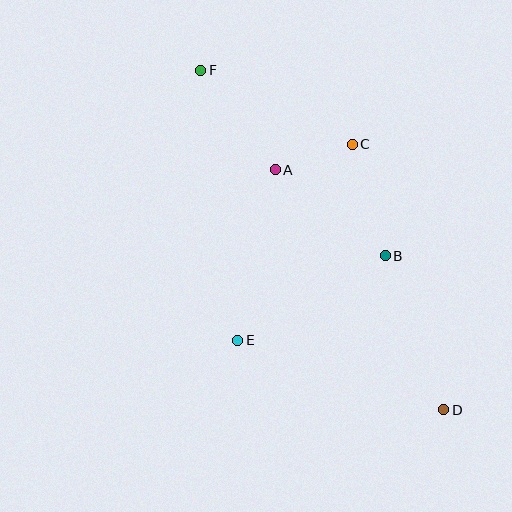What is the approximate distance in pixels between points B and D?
The distance between B and D is approximately 164 pixels.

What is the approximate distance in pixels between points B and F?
The distance between B and F is approximately 262 pixels.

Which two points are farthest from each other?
Points D and F are farthest from each other.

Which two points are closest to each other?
Points A and C are closest to each other.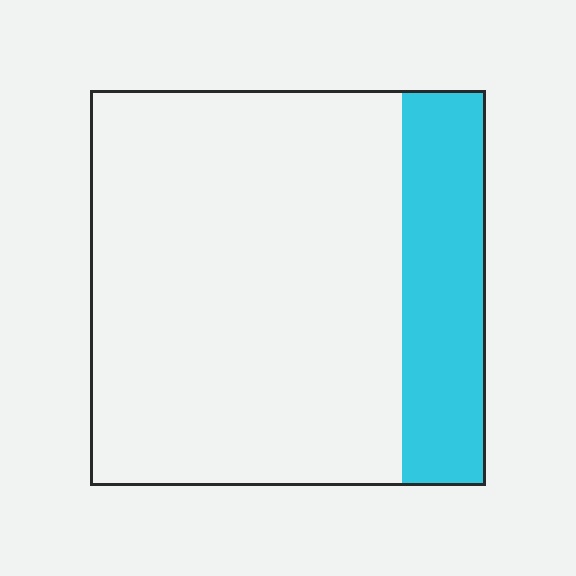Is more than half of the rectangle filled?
No.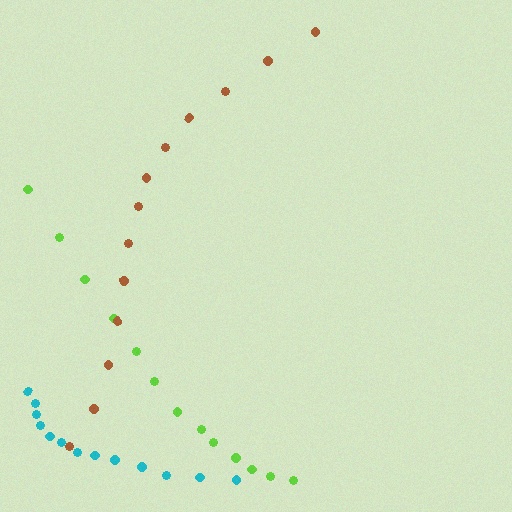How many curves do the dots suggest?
There are 3 distinct paths.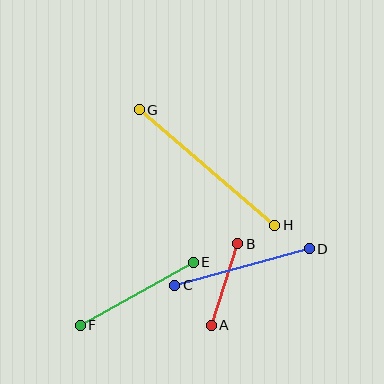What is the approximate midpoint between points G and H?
The midpoint is at approximately (207, 167) pixels.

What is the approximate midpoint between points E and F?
The midpoint is at approximately (137, 294) pixels.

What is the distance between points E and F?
The distance is approximately 130 pixels.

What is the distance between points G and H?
The distance is approximately 178 pixels.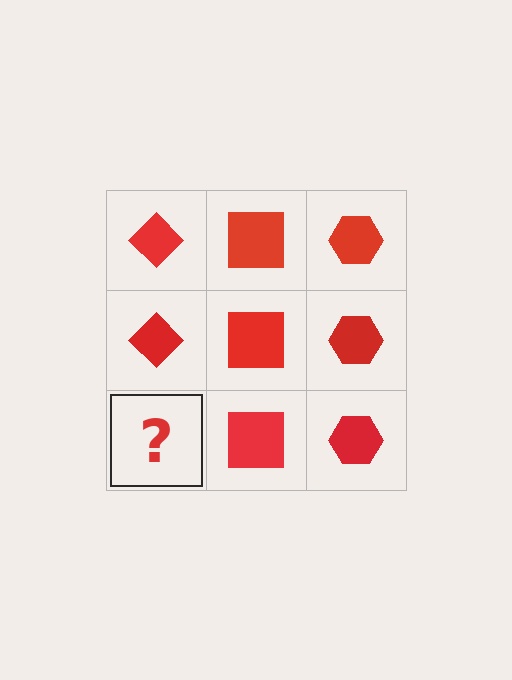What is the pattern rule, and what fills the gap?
The rule is that each column has a consistent shape. The gap should be filled with a red diamond.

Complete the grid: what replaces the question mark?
The question mark should be replaced with a red diamond.